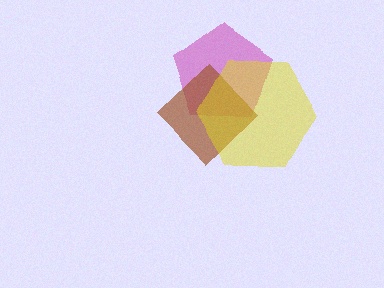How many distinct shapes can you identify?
There are 3 distinct shapes: a magenta pentagon, a brown diamond, a yellow hexagon.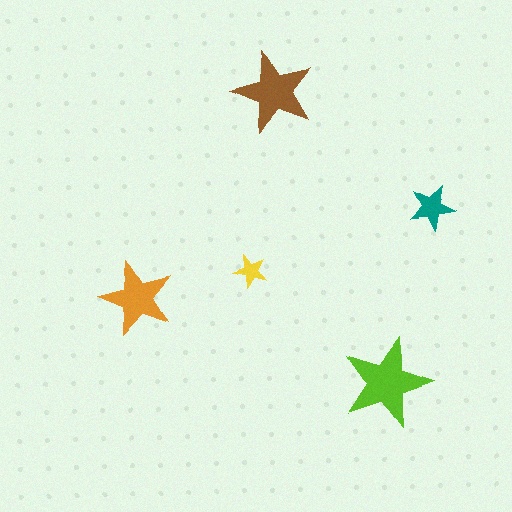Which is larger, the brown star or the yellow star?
The brown one.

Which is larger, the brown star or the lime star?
The lime one.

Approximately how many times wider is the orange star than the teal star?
About 1.5 times wider.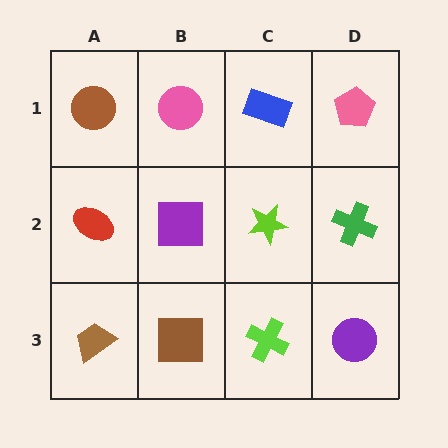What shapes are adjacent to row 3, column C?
A lime star (row 2, column C), a brown square (row 3, column B), a purple circle (row 3, column D).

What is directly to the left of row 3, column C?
A brown square.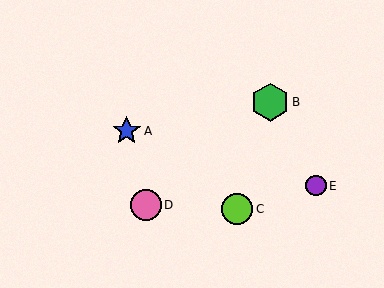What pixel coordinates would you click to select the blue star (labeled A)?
Click at (127, 131) to select the blue star A.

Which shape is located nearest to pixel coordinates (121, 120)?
The blue star (labeled A) at (127, 131) is nearest to that location.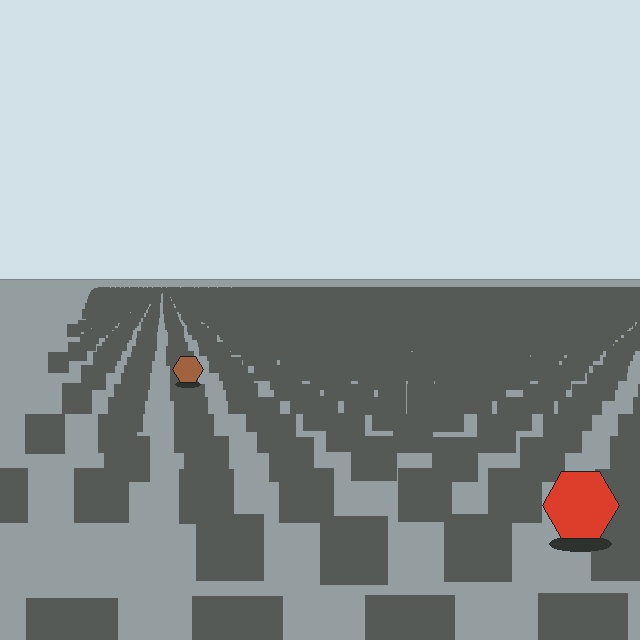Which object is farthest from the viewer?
The brown hexagon is farthest from the viewer. It appears smaller and the ground texture around it is denser.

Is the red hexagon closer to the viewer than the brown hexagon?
Yes. The red hexagon is closer — you can tell from the texture gradient: the ground texture is coarser near it.